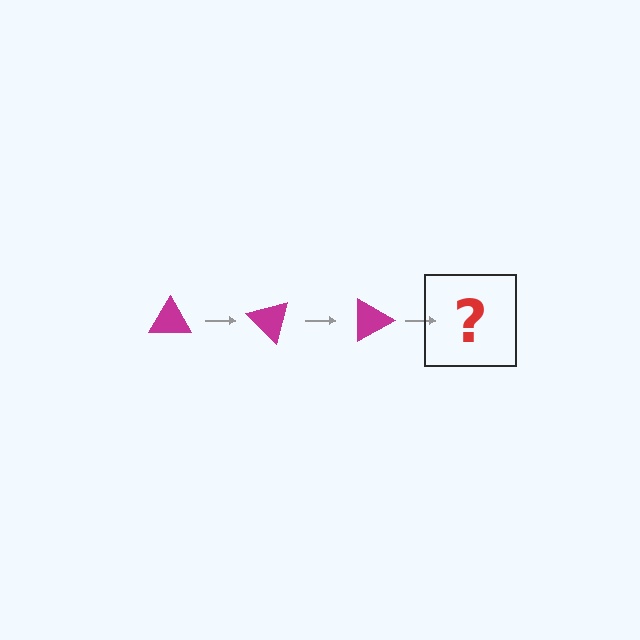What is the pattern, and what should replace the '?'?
The pattern is that the triangle rotates 45 degrees each step. The '?' should be a magenta triangle rotated 135 degrees.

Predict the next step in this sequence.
The next step is a magenta triangle rotated 135 degrees.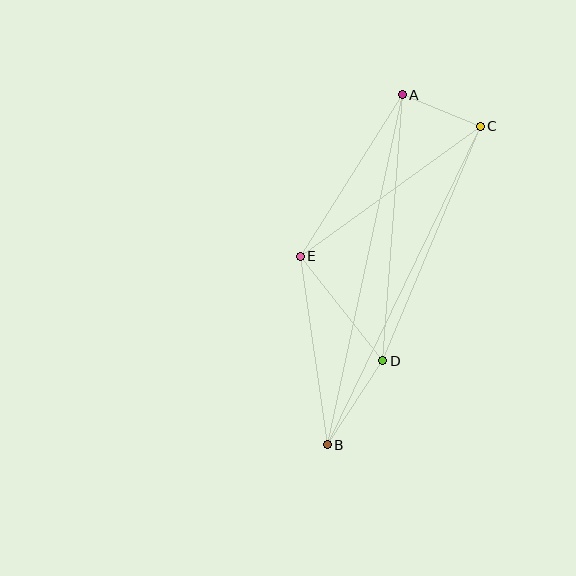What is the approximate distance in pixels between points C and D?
The distance between C and D is approximately 254 pixels.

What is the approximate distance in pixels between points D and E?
The distance between D and E is approximately 133 pixels.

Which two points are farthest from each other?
Points A and B are farthest from each other.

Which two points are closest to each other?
Points A and C are closest to each other.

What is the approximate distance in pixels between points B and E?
The distance between B and E is approximately 190 pixels.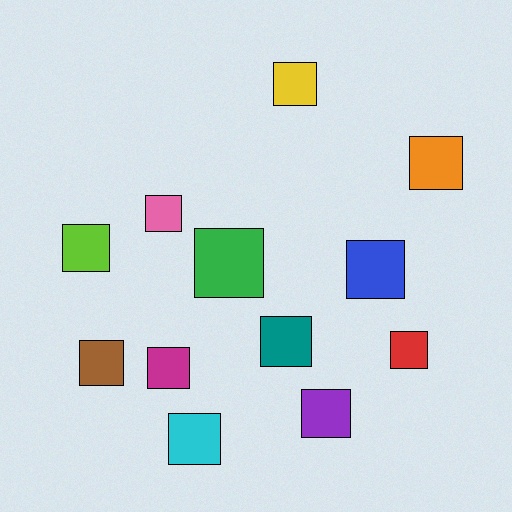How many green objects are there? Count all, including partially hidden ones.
There is 1 green object.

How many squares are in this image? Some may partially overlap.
There are 12 squares.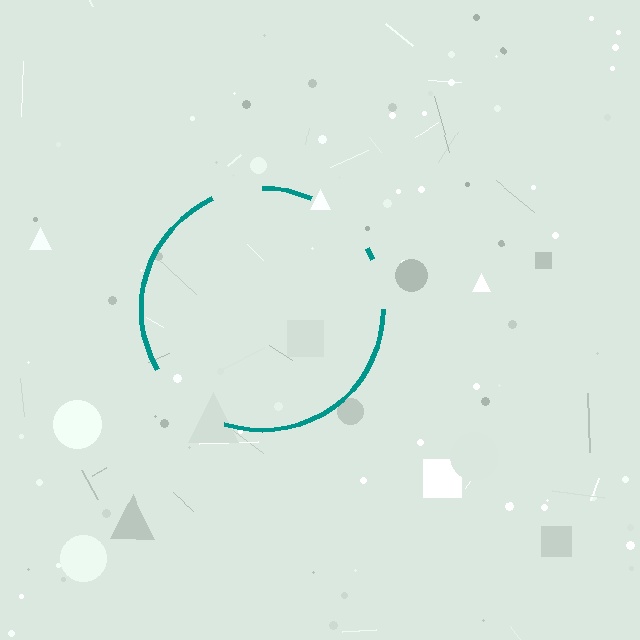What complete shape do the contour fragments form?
The contour fragments form a circle.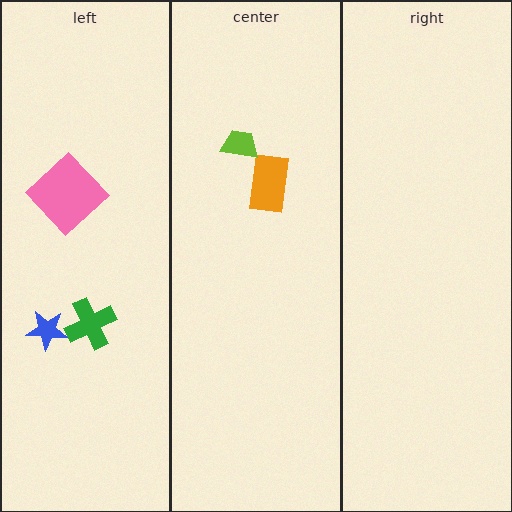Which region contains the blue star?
The left region.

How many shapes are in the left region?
3.